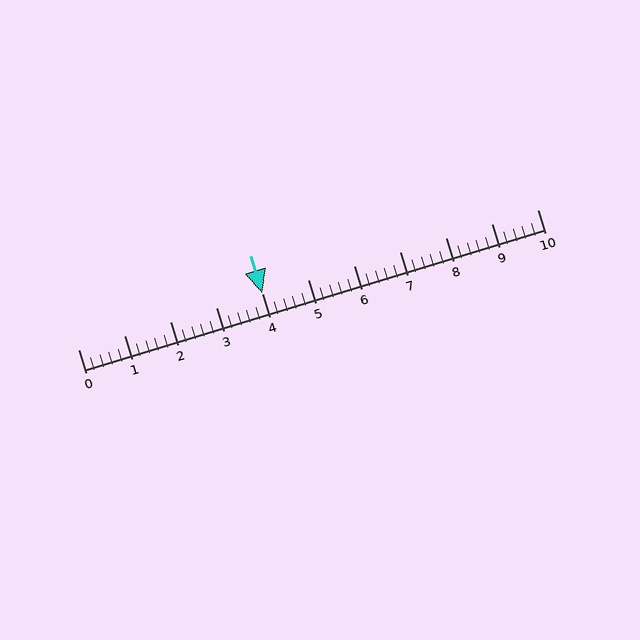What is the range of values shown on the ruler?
The ruler shows values from 0 to 10.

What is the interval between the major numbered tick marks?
The major tick marks are spaced 1 units apart.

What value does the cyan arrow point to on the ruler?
The cyan arrow points to approximately 4.0.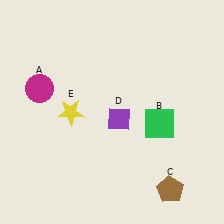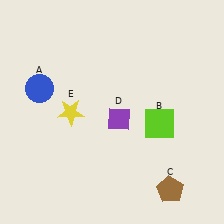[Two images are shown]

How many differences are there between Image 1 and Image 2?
There are 2 differences between the two images.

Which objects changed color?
A changed from magenta to blue. B changed from green to lime.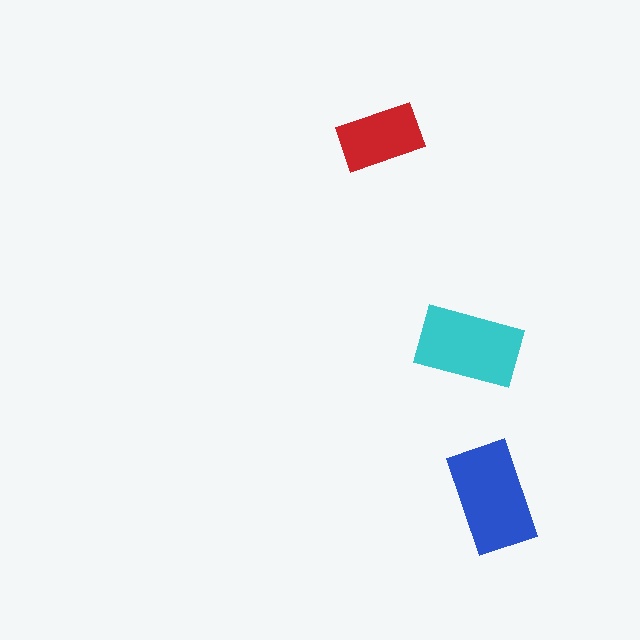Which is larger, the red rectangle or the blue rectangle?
The blue one.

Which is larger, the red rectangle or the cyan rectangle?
The cyan one.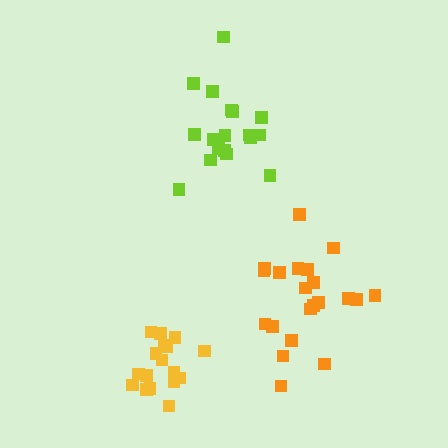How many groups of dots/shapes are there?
There are 3 groups.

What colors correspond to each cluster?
The clusters are colored: orange, lime, yellow.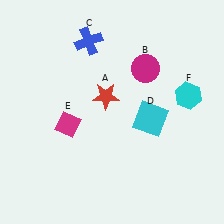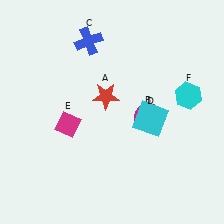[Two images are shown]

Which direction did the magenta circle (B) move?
The magenta circle (B) moved down.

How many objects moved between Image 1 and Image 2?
1 object moved between the two images.